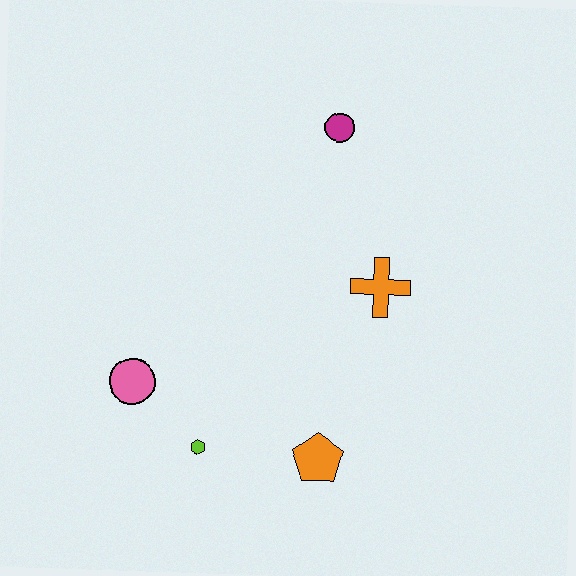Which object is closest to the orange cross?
The magenta circle is closest to the orange cross.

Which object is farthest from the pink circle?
The magenta circle is farthest from the pink circle.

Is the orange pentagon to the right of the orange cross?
No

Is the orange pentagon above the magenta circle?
No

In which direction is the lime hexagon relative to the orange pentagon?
The lime hexagon is to the left of the orange pentagon.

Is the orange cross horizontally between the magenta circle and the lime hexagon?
No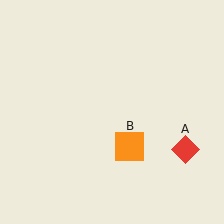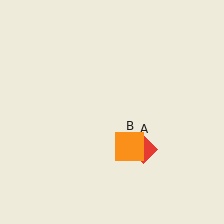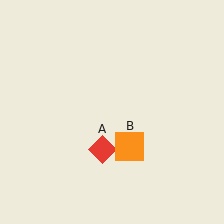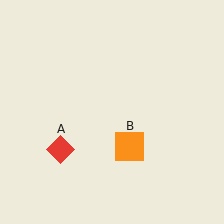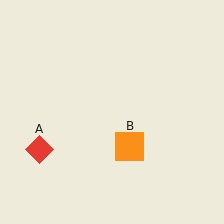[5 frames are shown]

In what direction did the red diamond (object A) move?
The red diamond (object A) moved left.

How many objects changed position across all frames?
1 object changed position: red diamond (object A).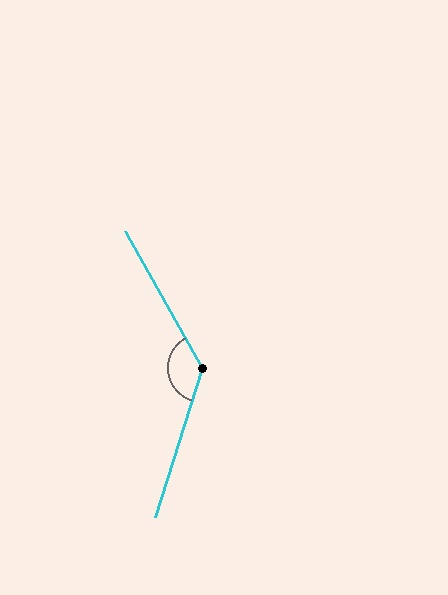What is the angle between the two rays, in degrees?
Approximately 134 degrees.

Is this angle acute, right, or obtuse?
It is obtuse.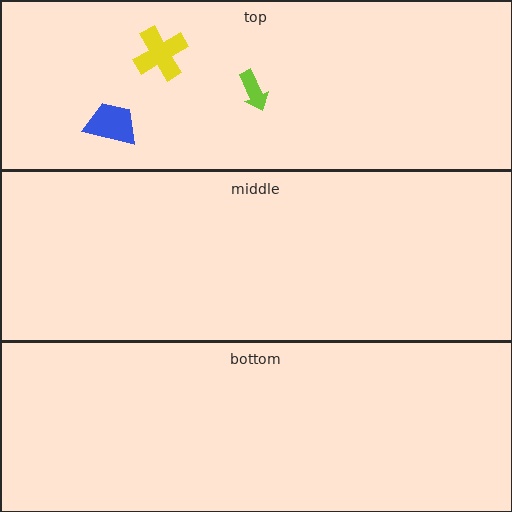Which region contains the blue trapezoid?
The top region.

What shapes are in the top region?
The lime arrow, the blue trapezoid, the yellow cross.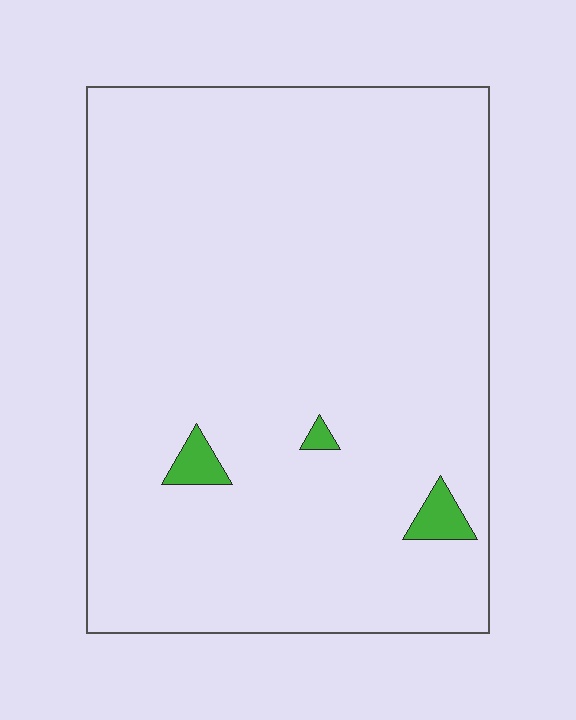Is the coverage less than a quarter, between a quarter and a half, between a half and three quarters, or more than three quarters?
Less than a quarter.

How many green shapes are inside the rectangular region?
3.